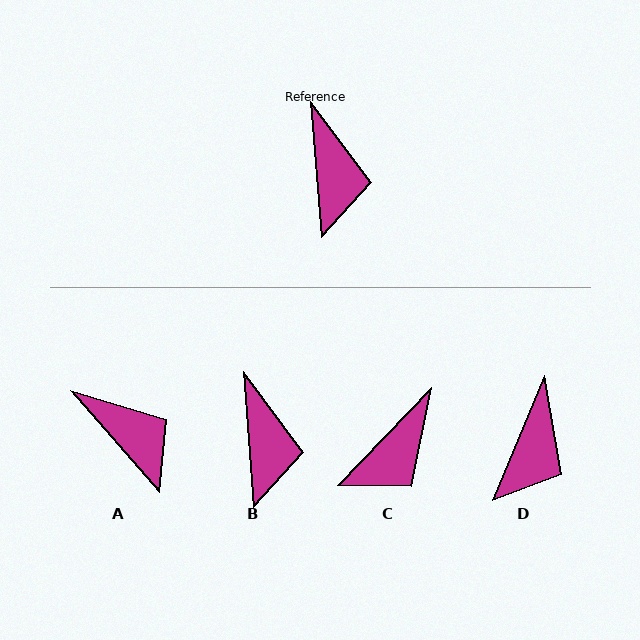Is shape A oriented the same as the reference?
No, it is off by about 37 degrees.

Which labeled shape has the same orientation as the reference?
B.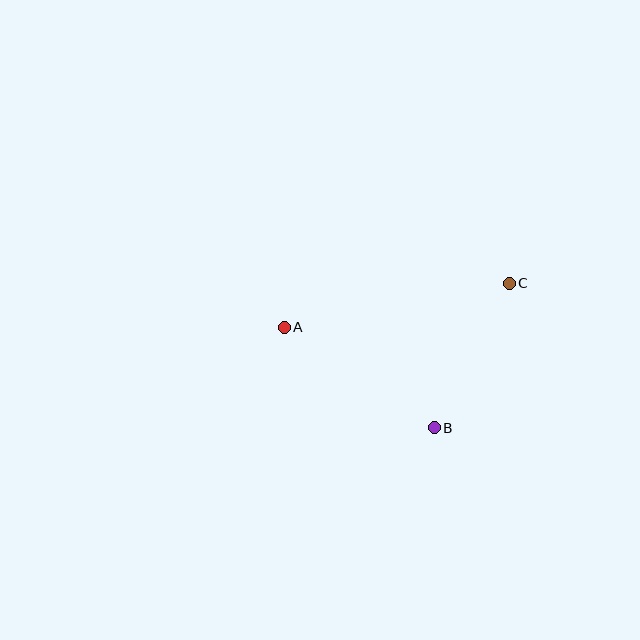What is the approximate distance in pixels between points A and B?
The distance between A and B is approximately 180 pixels.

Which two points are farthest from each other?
Points A and C are farthest from each other.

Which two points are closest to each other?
Points B and C are closest to each other.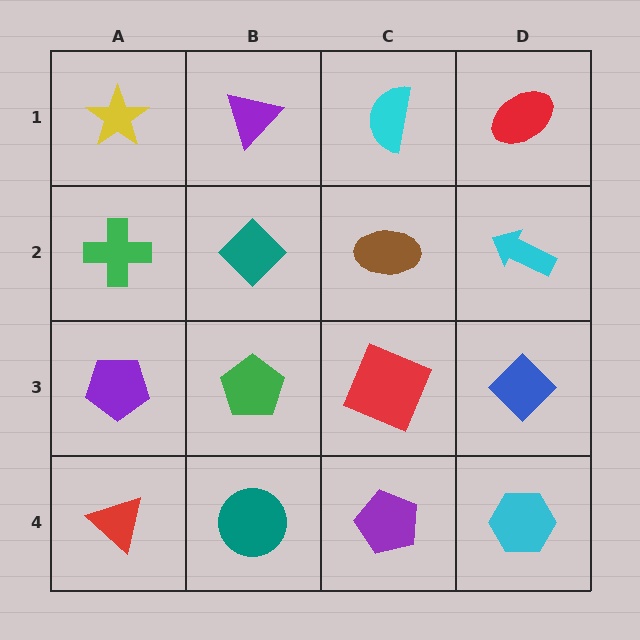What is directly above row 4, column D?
A blue diamond.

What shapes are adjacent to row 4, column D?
A blue diamond (row 3, column D), a purple pentagon (row 4, column C).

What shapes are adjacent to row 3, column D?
A cyan arrow (row 2, column D), a cyan hexagon (row 4, column D), a red square (row 3, column C).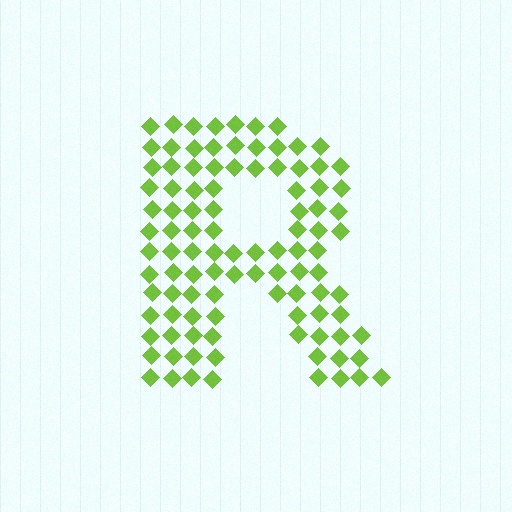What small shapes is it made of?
It is made of small diamonds.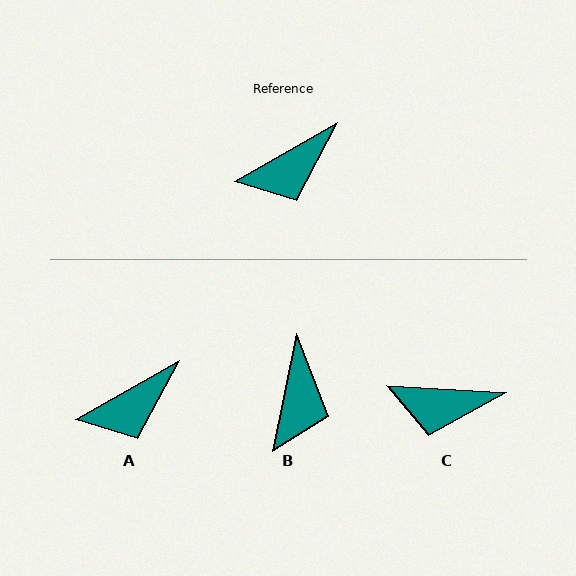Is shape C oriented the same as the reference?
No, it is off by about 33 degrees.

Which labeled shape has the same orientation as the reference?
A.